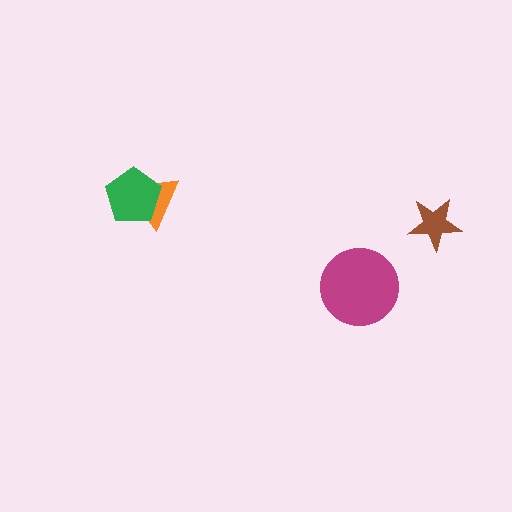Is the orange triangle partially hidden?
Yes, it is partially covered by another shape.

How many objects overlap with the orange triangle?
1 object overlaps with the orange triangle.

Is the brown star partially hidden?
No, no other shape covers it.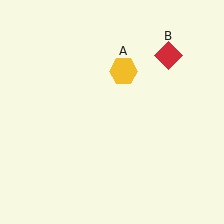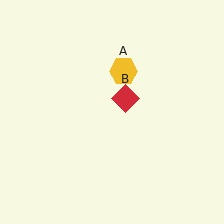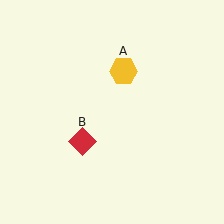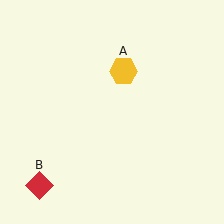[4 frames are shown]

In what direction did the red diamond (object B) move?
The red diamond (object B) moved down and to the left.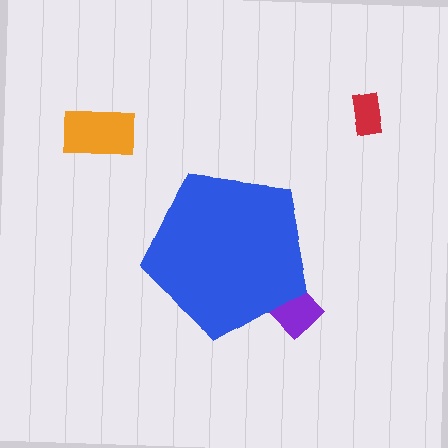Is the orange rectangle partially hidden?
No, the orange rectangle is fully visible.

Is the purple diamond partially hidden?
Yes, the purple diamond is partially hidden behind the blue pentagon.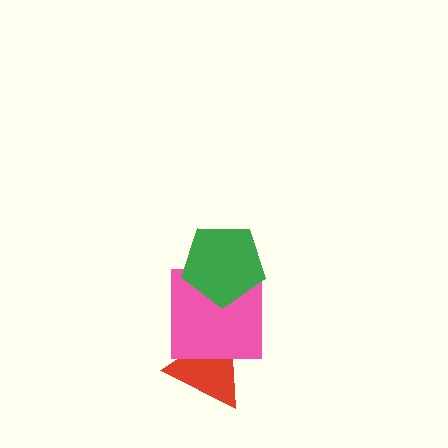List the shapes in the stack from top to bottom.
From top to bottom: the green pentagon, the pink square, the red triangle.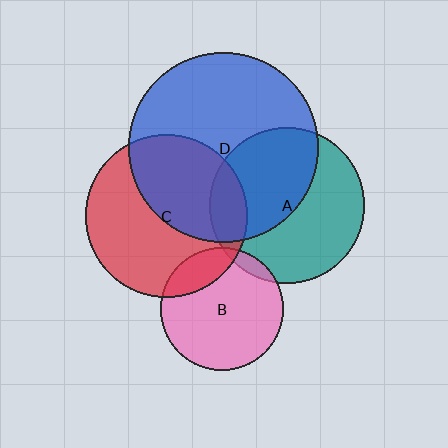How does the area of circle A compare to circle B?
Approximately 1.6 times.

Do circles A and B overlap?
Yes.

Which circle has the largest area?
Circle D (blue).